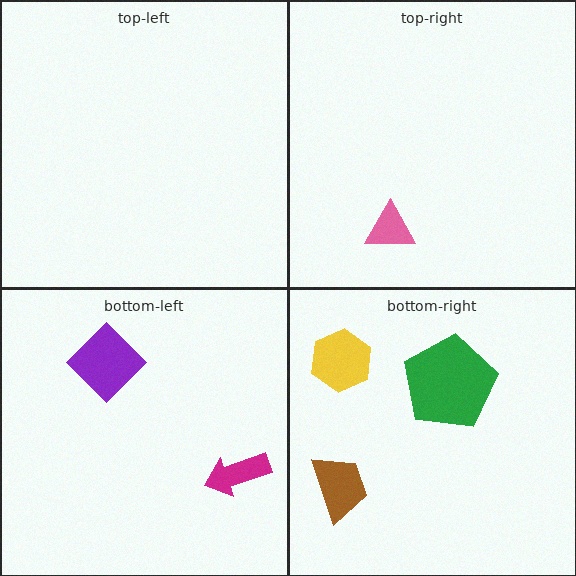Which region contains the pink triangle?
The top-right region.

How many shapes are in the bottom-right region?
3.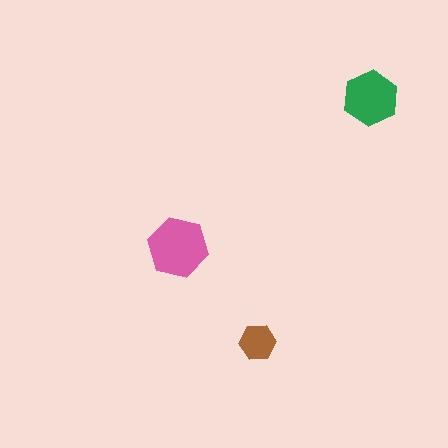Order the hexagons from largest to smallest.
the pink one, the green one, the brown one.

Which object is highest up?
The green hexagon is topmost.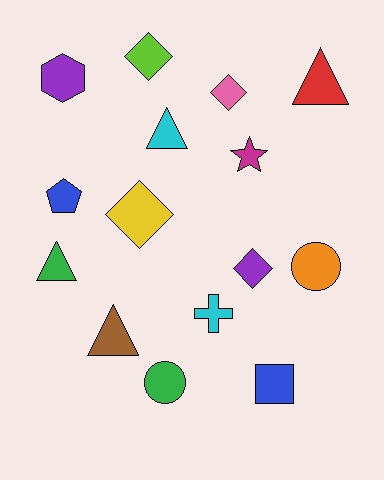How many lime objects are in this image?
There is 1 lime object.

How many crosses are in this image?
There is 1 cross.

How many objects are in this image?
There are 15 objects.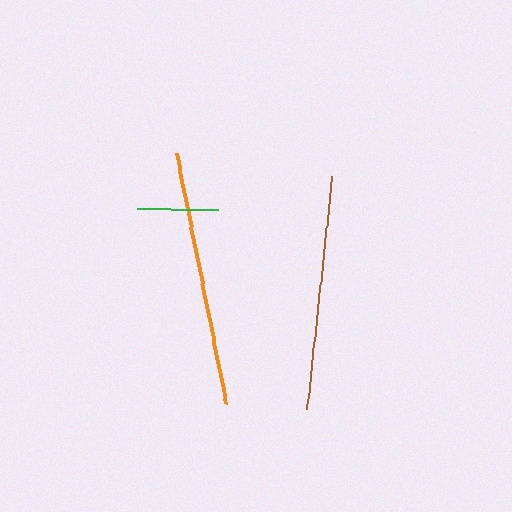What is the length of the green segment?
The green segment is approximately 81 pixels long.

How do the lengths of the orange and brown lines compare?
The orange and brown lines are approximately the same length.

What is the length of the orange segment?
The orange segment is approximately 255 pixels long.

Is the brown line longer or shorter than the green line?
The brown line is longer than the green line.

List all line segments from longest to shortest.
From longest to shortest: orange, brown, green.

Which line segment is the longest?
The orange line is the longest at approximately 255 pixels.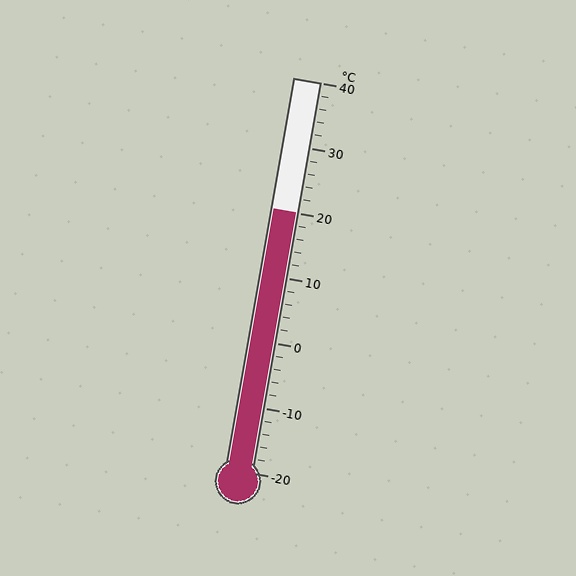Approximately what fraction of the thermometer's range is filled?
The thermometer is filled to approximately 65% of its range.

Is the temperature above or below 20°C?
The temperature is at 20°C.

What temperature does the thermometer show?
The thermometer shows approximately 20°C.